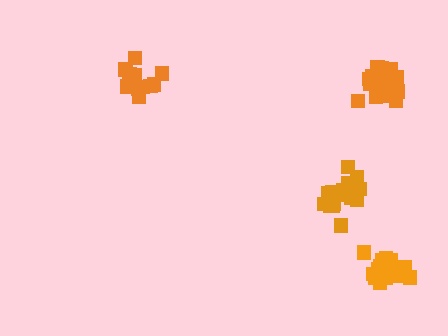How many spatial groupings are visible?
There are 4 spatial groupings.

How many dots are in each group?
Group 1: 17 dots, Group 2: 17 dots, Group 3: 13 dots, Group 4: 17 dots (64 total).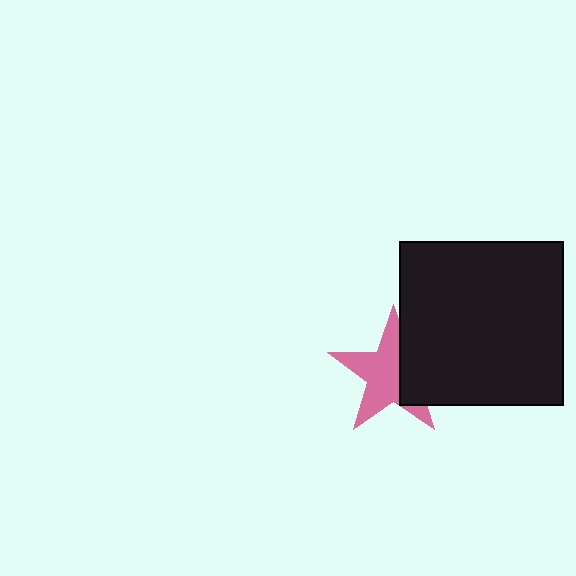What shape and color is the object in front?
The object in front is a black square.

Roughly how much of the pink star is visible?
Most of it is visible (roughly 66%).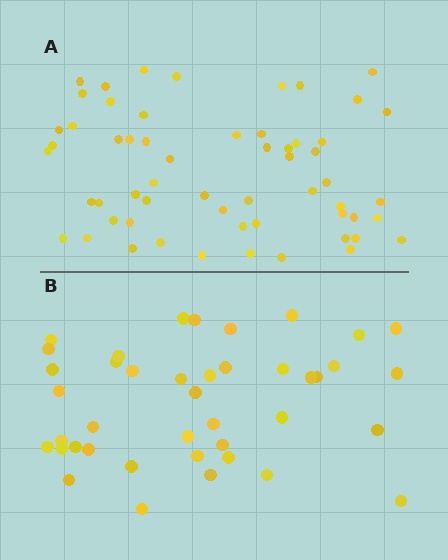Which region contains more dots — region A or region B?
Region A (the top region) has more dots.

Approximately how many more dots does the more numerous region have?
Region A has approximately 15 more dots than region B.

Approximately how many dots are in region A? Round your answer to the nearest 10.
About 60 dots. (The exact count is 58, which rounds to 60.)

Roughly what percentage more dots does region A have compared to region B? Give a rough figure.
About 40% more.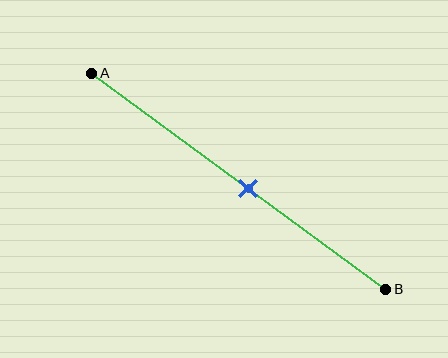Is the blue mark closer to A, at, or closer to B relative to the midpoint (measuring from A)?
The blue mark is closer to point B than the midpoint of segment AB.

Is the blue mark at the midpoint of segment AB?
No, the mark is at about 55% from A, not at the 50% midpoint.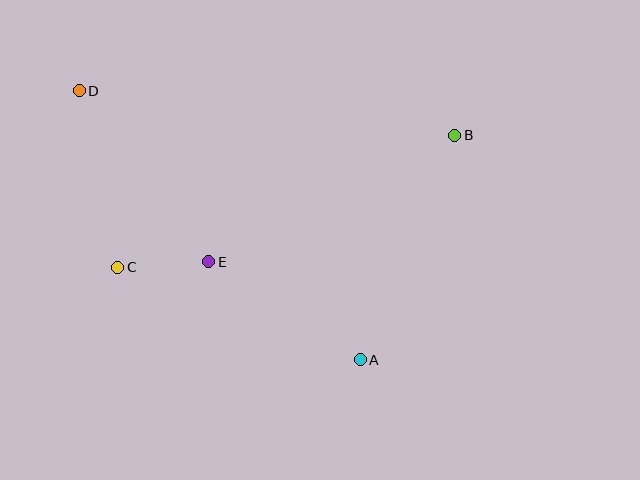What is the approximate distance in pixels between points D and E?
The distance between D and E is approximately 214 pixels.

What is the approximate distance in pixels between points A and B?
The distance between A and B is approximately 244 pixels.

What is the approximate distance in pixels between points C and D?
The distance between C and D is approximately 180 pixels.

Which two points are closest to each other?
Points C and E are closest to each other.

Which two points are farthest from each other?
Points A and D are farthest from each other.